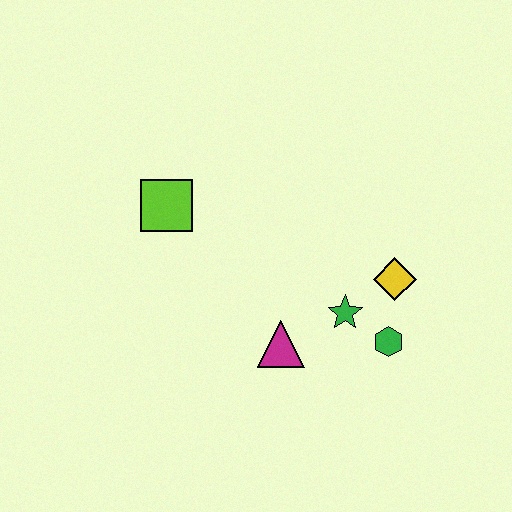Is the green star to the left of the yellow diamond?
Yes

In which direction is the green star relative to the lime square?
The green star is to the right of the lime square.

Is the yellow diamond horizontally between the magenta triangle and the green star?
No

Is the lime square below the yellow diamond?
No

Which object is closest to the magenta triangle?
The green star is closest to the magenta triangle.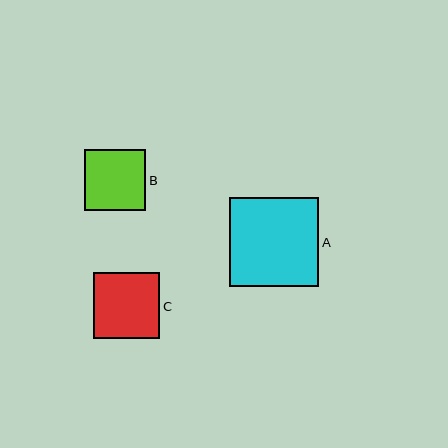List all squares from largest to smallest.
From largest to smallest: A, C, B.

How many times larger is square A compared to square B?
Square A is approximately 1.5 times the size of square B.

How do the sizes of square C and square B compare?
Square C and square B are approximately the same size.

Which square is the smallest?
Square B is the smallest with a size of approximately 61 pixels.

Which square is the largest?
Square A is the largest with a size of approximately 89 pixels.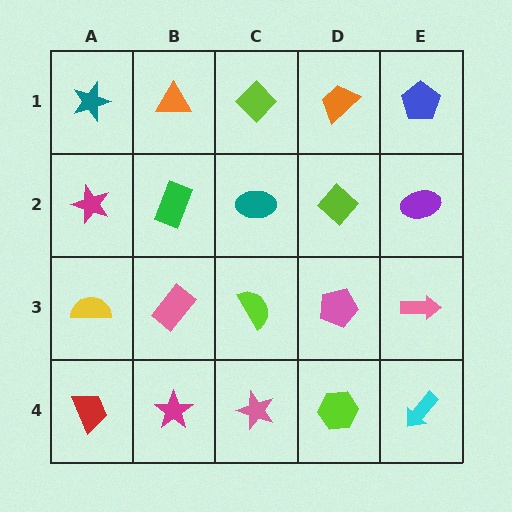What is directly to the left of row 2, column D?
A teal ellipse.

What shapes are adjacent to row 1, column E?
A purple ellipse (row 2, column E), an orange trapezoid (row 1, column D).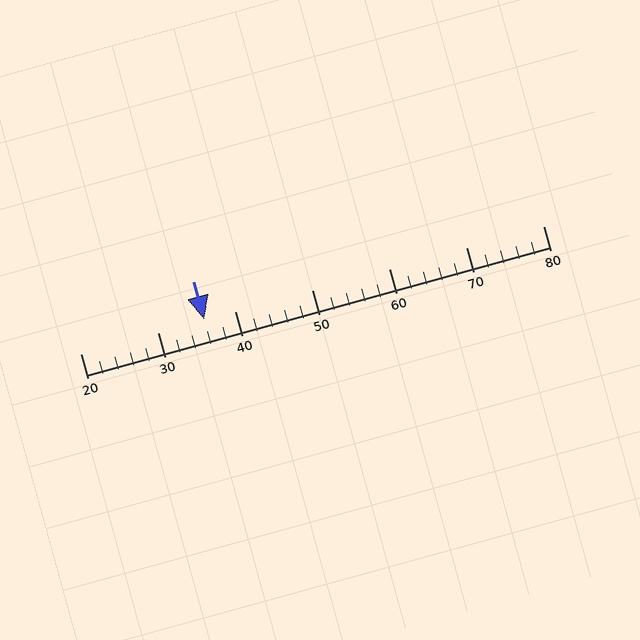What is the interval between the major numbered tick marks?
The major tick marks are spaced 10 units apart.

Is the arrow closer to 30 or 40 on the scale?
The arrow is closer to 40.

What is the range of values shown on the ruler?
The ruler shows values from 20 to 80.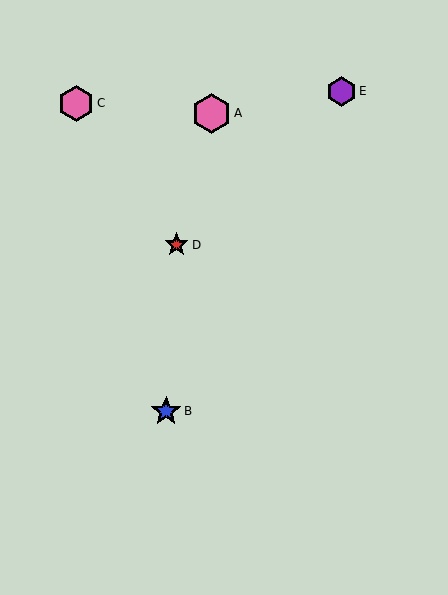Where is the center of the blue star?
The center of the blue star is at (166, 411).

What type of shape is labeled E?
Shape E is a purple hexagon.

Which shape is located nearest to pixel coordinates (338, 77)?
The purple hexagon (labeled E) at (341, 91) is nearest to that location.